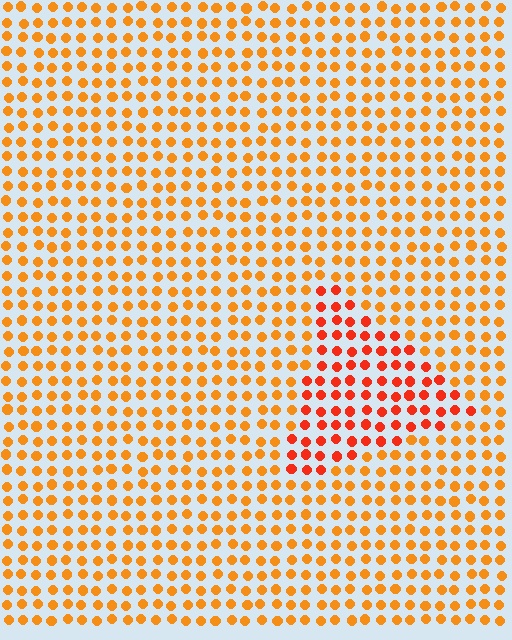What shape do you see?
I see a triangle.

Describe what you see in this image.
The image is filled with small orange elements in a uniform arrangement. A triangle-shaped region is visible where the elements are tinted to a slightly different hue, forming a subtle color boundary.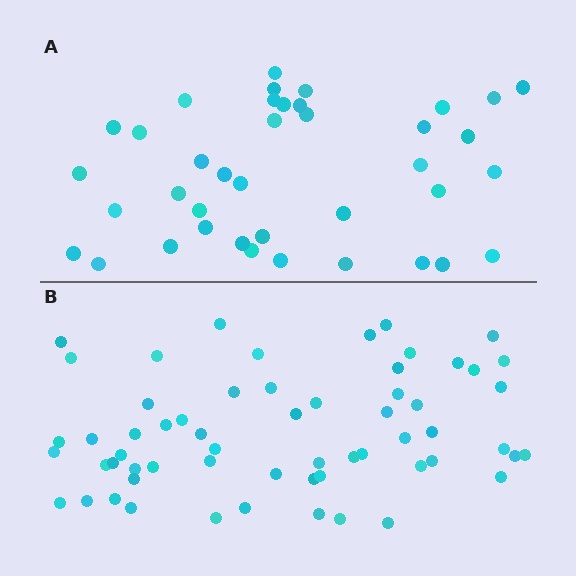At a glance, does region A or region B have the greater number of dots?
Region B (the bottom region) has more dots.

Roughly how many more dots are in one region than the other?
Region B has approximately 20 more dots than region A.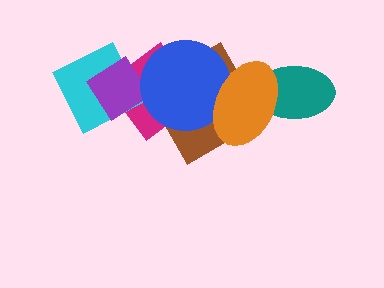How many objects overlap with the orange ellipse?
3 objects overlap with the orange ellipse.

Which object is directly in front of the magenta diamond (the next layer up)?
The brown diamond is directly in front of the magenta diamond.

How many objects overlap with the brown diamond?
3 objects overlap with the brown diamond.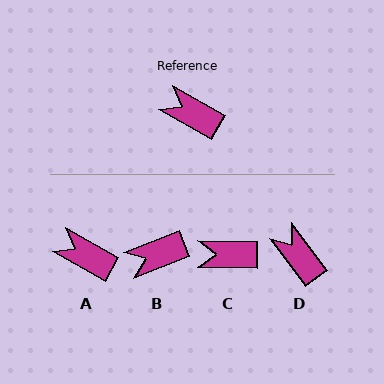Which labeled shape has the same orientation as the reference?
A.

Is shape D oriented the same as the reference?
No, it is off by about 24 degrees.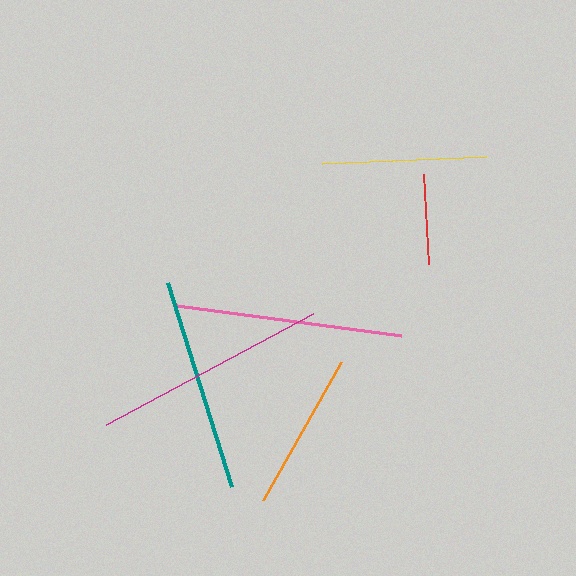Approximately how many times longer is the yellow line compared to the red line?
The yellow line is approximately 1.8 times the length of the red line.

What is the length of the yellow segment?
The yellow segment is approximately 164 pixels long.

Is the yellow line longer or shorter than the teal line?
The teal line is longer than the yellow line.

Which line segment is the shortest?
The red line is the shortest at approximately 90 pixels.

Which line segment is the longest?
The magenta line is the longest at approximately 235 pixels.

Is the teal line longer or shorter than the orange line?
The teal line is longer than the orange line.